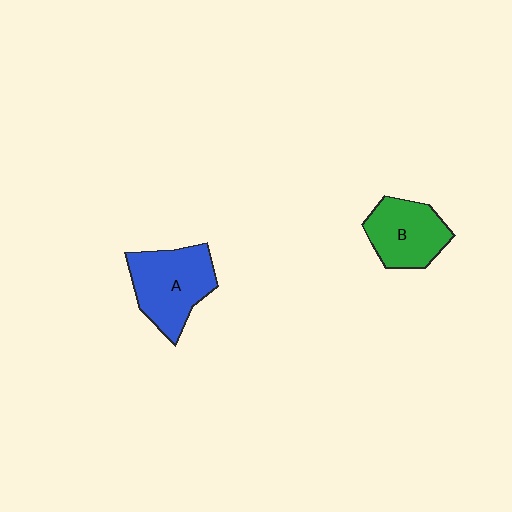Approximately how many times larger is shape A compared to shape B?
Approximately 1.2 times.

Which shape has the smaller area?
Shape B (green).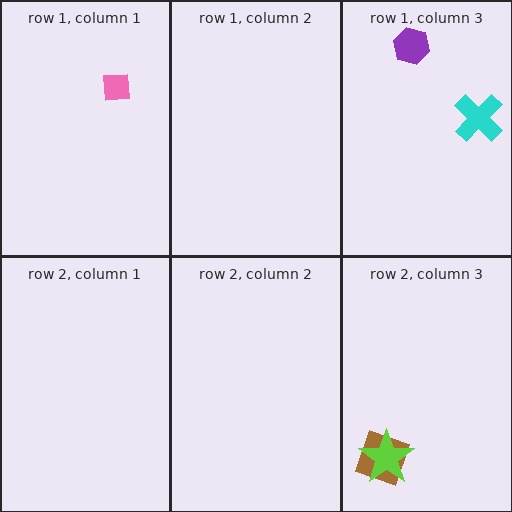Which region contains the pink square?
The row 1, column 1 region.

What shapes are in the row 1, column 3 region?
The cyan cross, the purple hexagon.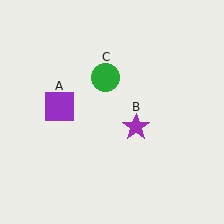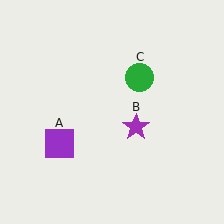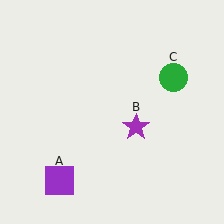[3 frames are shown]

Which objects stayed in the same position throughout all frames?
Purple star (object B) remained stationary.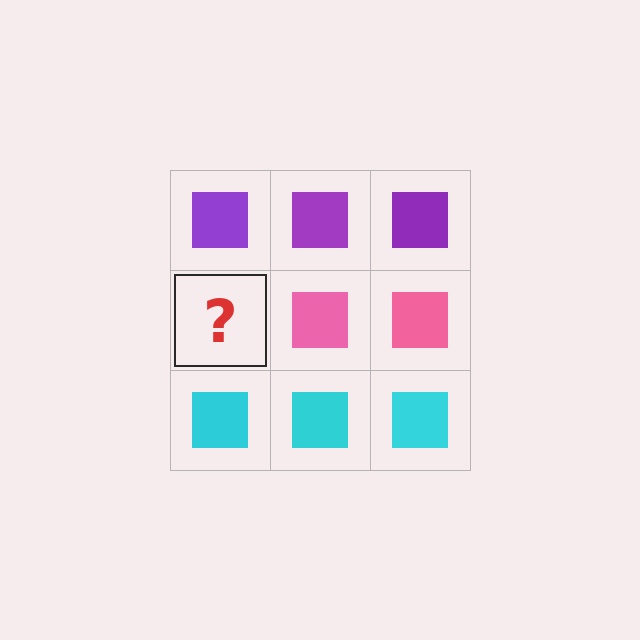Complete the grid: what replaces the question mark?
The question mark should be replaced with a pink square.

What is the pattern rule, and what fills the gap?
The rule is that each row has a consistent color. The gap should be filled with a pink square.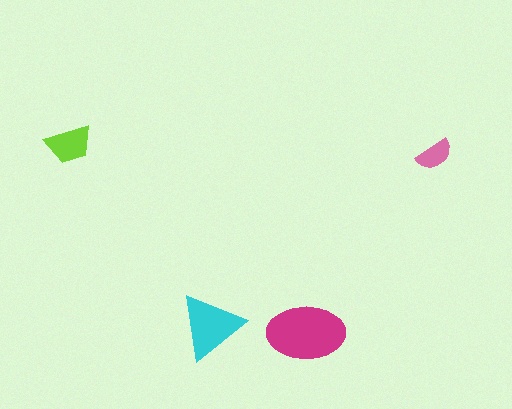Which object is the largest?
The magenta ellipse.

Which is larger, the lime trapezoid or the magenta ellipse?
The magenta ellipse.